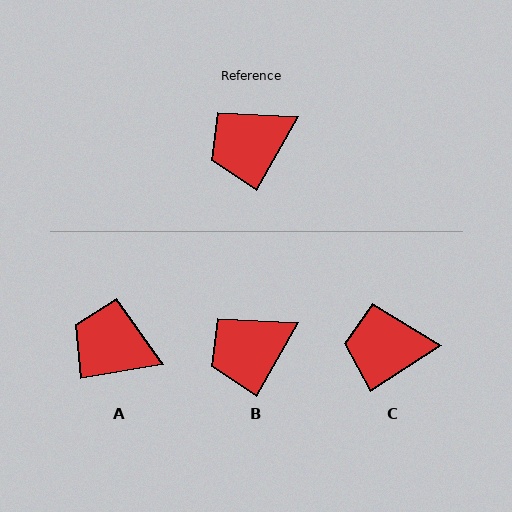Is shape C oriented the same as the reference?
No, it is off by about 28 degrees.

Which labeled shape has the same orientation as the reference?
B.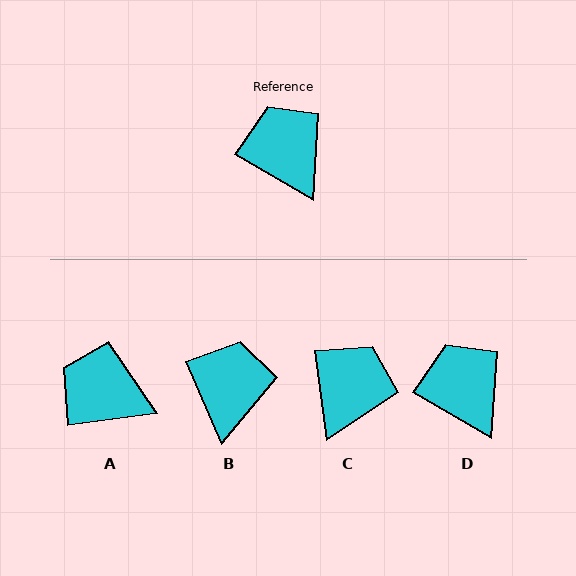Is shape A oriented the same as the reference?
No, it is off by about 38 degrees.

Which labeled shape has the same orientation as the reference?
D.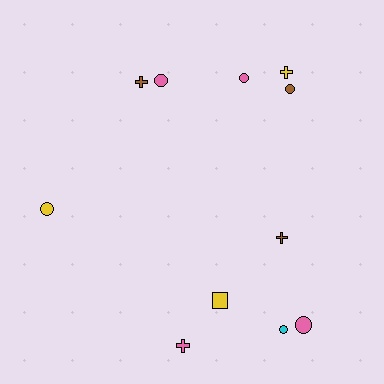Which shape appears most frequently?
Circle, with 6 objects.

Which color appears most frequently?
Pink, with 4 objects.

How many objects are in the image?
There are 11 objects.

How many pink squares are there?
There are no pink squares.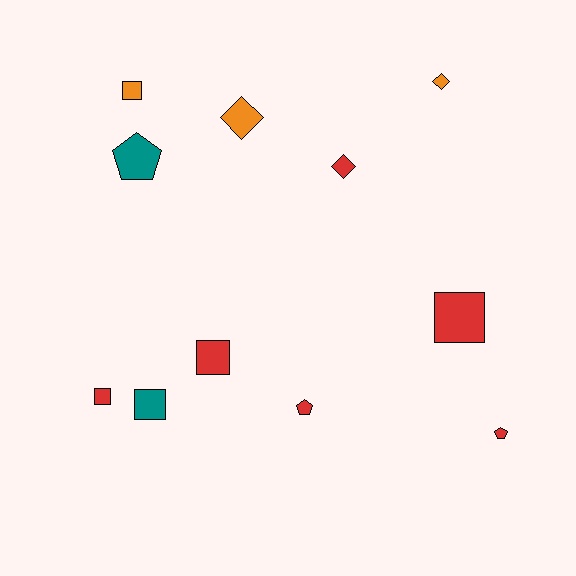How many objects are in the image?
There are 11 objects.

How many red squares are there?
There are 3 red squares.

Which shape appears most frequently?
Square, with 5 objects.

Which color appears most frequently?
Red, with 6 objects.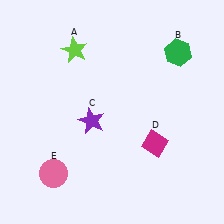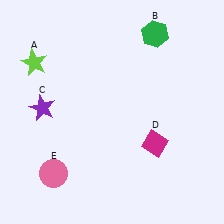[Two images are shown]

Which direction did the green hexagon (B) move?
The green hexagon (B) moved left.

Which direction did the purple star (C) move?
The purple star (C) moved left.